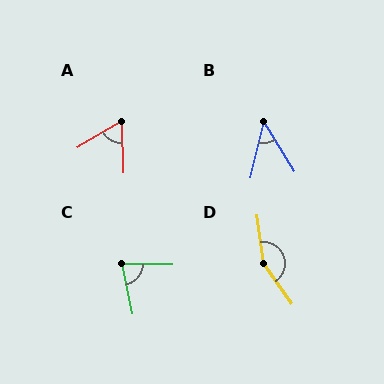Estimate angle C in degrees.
Approximately 77 degrees.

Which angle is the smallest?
B, at approximately 45 degrees.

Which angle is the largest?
D, at approximately 152 degrees.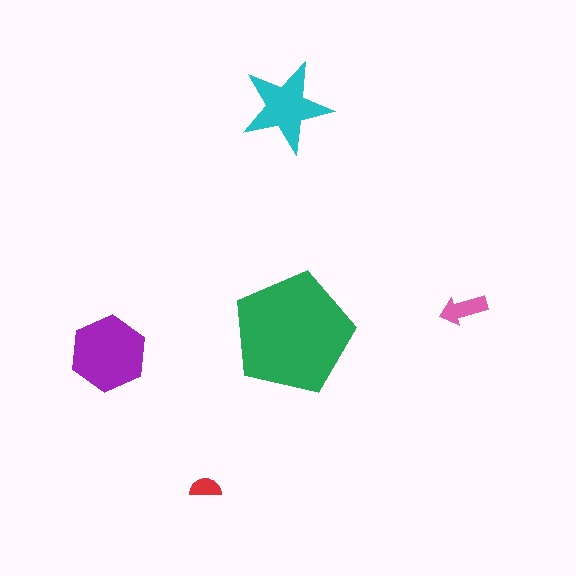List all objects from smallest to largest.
The red semicircle, the pink arrow, the cyan star, the purple hexagon, the green pentagon.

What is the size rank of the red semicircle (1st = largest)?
5th.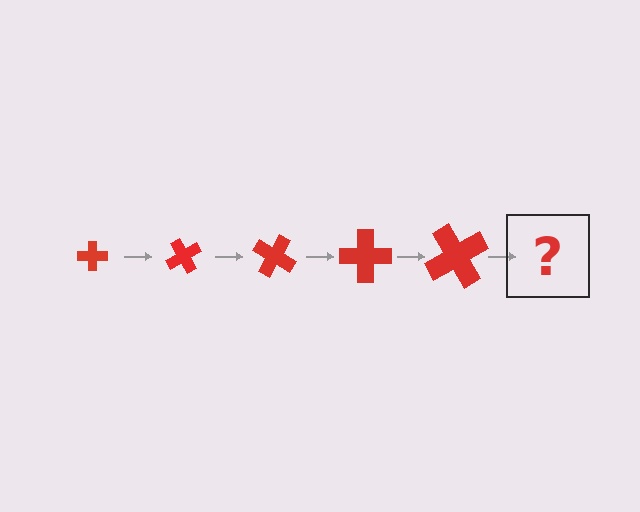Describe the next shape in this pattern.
It should be a cross, larger than the previous one and rotated 300 degrees from the start.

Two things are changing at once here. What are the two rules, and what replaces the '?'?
The two rules are that the cross grows larger each step and it rotates 60 degrees each step. The '?' should be a cross, larger than the previous one and rotated 300 degrees from the start.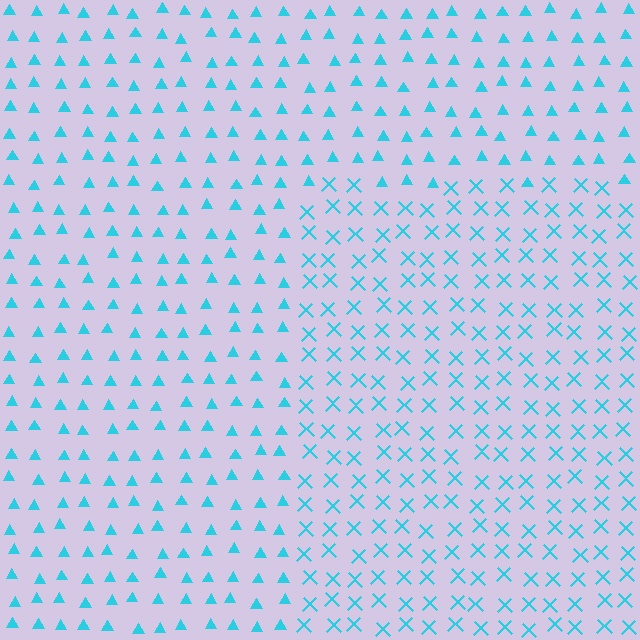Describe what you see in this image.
The image is filled with small cyan elements arranged in a uniform grid. A rectangle-shaped region contains X marks, while the surrounding area contains triangles. The boundary is defined purely by the change in element shape.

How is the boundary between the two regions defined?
The boundary is defined by a change in element shape: X marks inside vs. triangles outside. All elements share the same color and spacing.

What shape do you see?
I see a rectangle.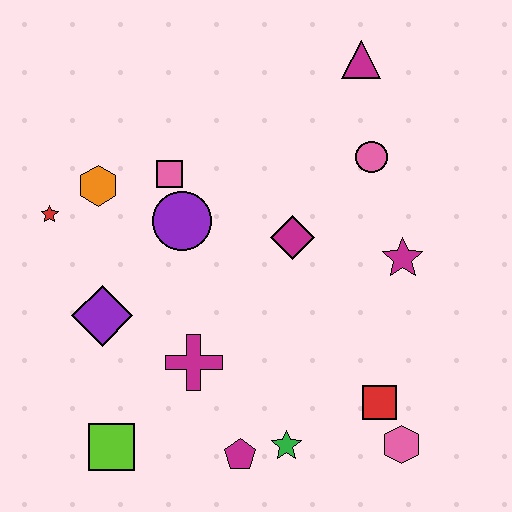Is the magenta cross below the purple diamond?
Yes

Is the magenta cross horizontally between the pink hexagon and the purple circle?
Yes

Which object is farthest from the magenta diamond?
The lime square is farthest from the magenta diamond.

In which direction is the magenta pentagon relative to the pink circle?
The magenta pentagon is below the pink circle.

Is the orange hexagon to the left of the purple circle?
Yes